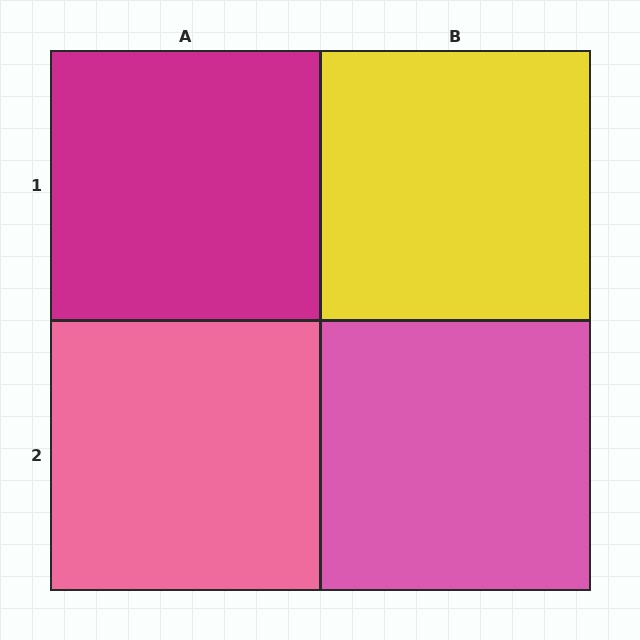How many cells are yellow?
1 cell is yellow.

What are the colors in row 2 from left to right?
Pink, pink.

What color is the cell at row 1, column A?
Magenta.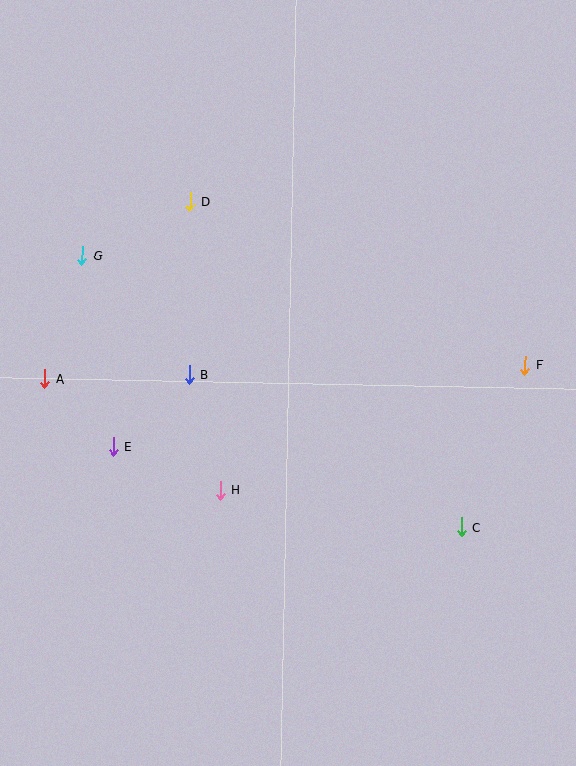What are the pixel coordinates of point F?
Point F is at (525, 365).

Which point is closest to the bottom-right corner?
Point C is closest to the bottom-right corner.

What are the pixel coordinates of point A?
Point A is at (45, 379).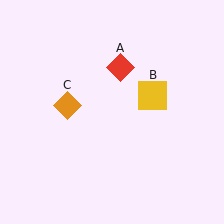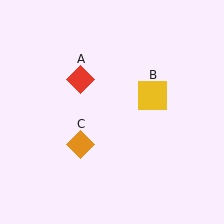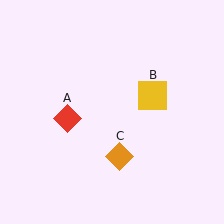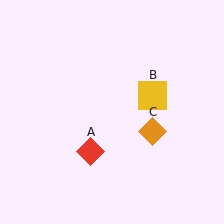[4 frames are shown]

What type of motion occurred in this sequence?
The red diamond (object A), orange diamond (object C) rotated counterclockwise around the center of the scene.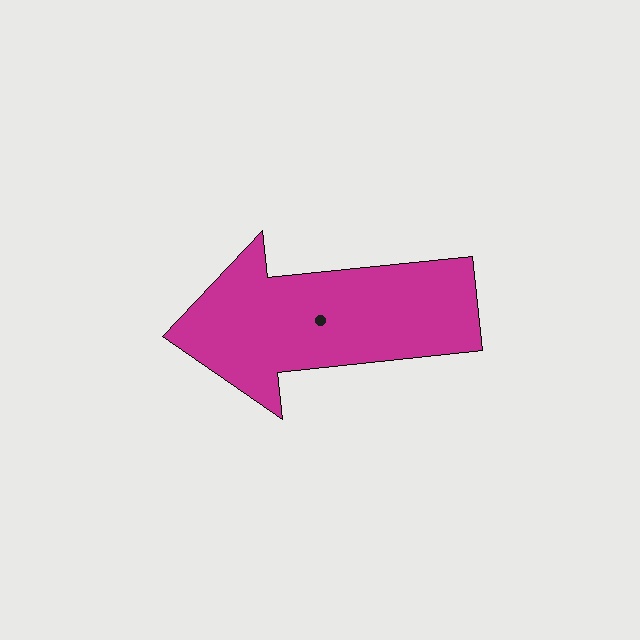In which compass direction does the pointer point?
West.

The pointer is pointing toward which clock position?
Roughly 9 o'clock.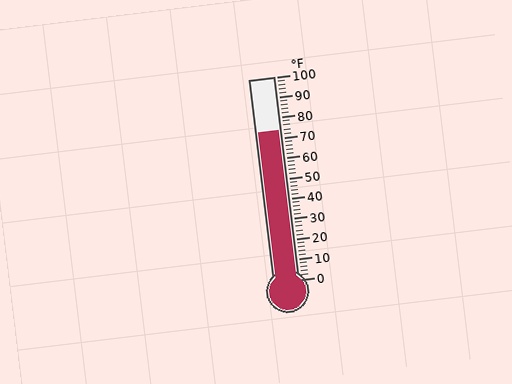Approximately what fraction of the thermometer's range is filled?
The thermometer is filled to approximately 75% of its range.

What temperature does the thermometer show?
The thermometer shows approximately 74°F.